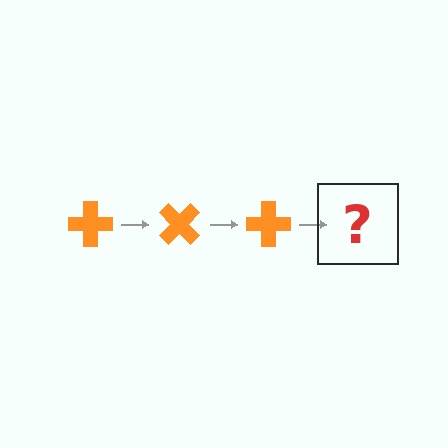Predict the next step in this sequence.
The next step is an orange cross rotated 135 degrees.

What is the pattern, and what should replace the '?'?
The pattern is that the cross rotates 45 degrees each step. The '?' should be an orange cross rotated 135 degrees.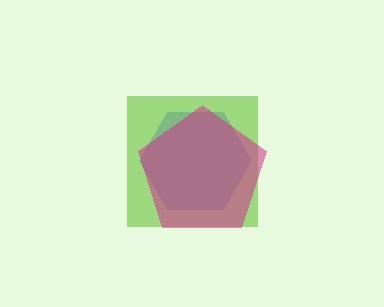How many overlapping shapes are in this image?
There are 3 overlapping shapes in the image.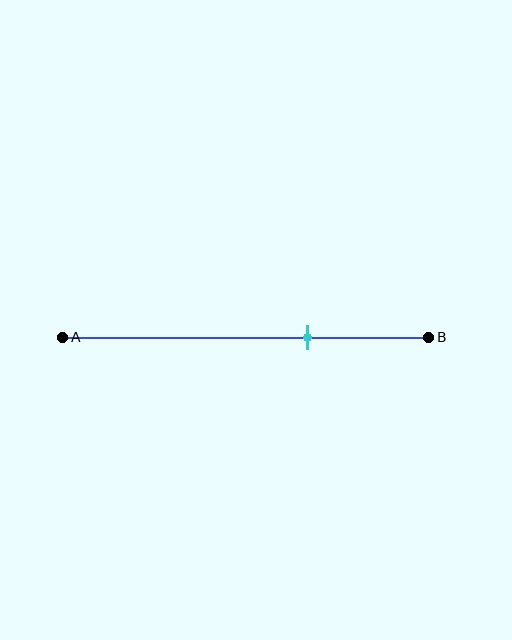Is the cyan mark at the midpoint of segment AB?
No, the mark is at about 65% from A, not at the 50% midpoint.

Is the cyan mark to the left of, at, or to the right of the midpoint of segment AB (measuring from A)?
The cyan mark is to the right of the midpoint of segment AB.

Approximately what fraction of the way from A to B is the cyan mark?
The cyan mark is approximately 65% of the way from A to B.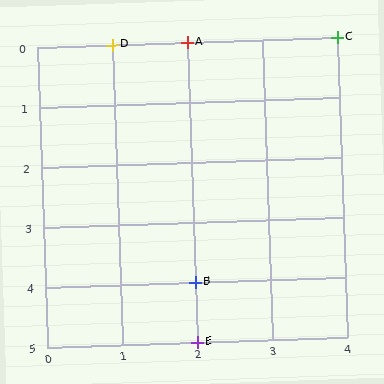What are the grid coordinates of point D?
Point D is at grid coordinates (1, 0).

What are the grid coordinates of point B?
Point B is at grid coordinates (2, 4).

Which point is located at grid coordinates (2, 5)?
Point E is at (2, 5).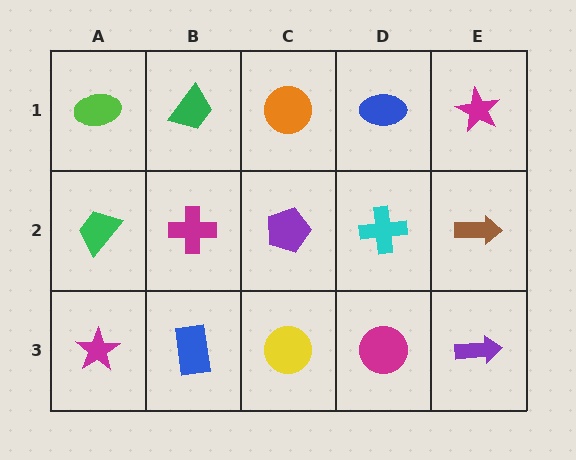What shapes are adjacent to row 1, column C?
A purple pentagon (row 2, column C), a green trapezoid (row 1, column B), a blue ellipse (row 1, column D).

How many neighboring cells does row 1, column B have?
3.